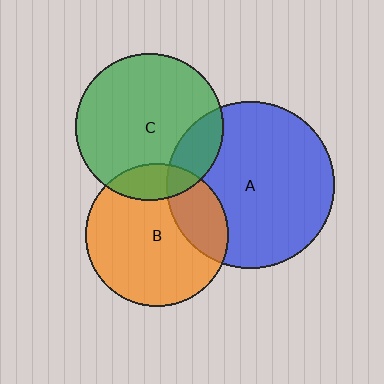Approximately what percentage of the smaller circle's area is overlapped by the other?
Approximately 15%.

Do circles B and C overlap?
Yes.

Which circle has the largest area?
Circle A (blue).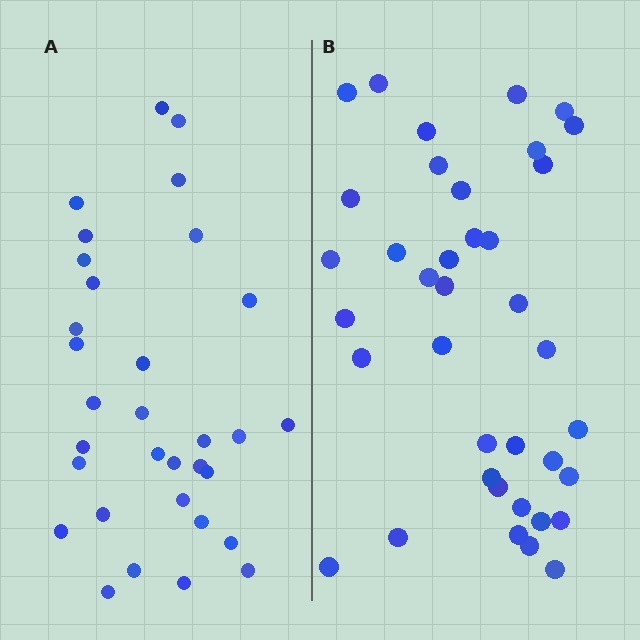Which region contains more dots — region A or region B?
Region B (the right region) has more dots.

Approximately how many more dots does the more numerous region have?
Region B has about 6 more dots than region A.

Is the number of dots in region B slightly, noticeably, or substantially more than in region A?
Region B has only slightly more — the two regions are fairly close. The ratio is roughly 1.2 to 1.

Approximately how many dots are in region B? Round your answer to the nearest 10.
About 40 dots. (The exact count is 38, which rounds to 40.)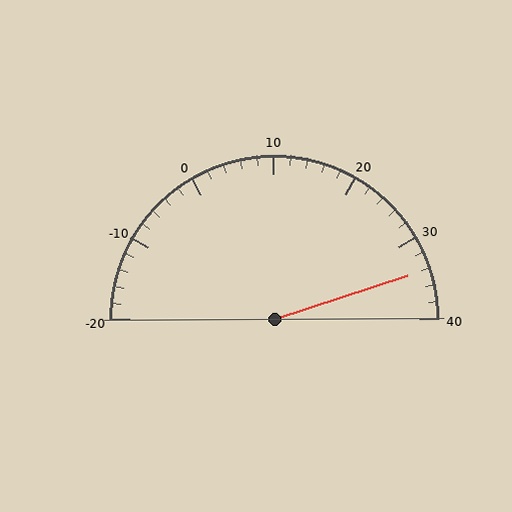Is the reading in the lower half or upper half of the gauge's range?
The reading is in the upper half of the range (-20 to 40).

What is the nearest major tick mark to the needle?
The nearest major tick mark is 30.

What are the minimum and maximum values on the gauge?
The gauge ranges from -20 to 40.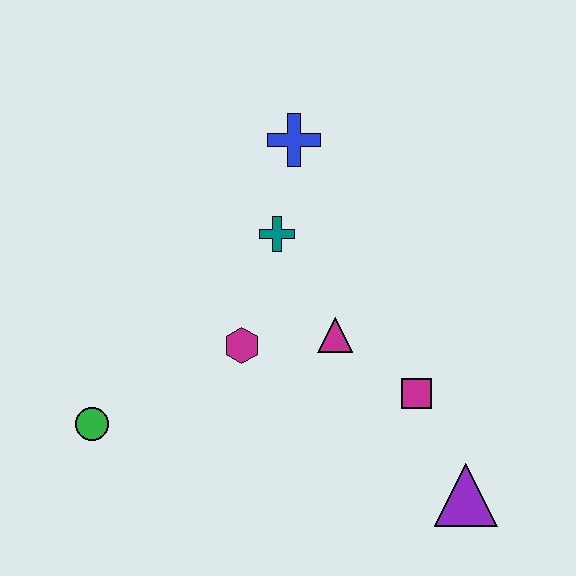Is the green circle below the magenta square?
Yes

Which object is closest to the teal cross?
The blue cross is closest to the teal cross.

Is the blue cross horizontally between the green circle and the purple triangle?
Yes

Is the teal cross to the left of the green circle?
No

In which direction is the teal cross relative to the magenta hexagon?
The teal cross is above the magenta hexagon.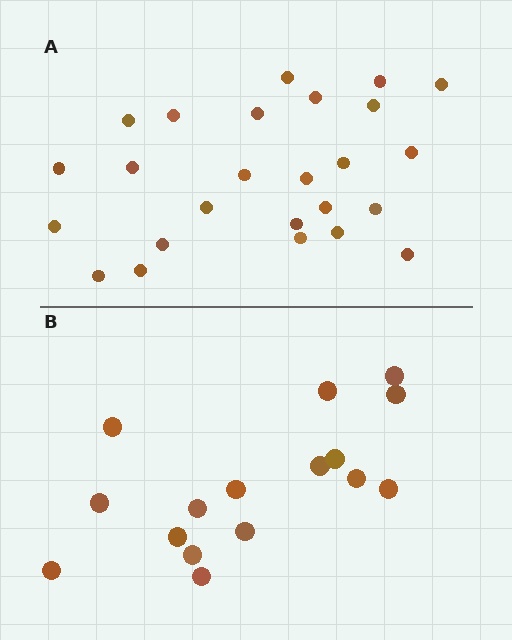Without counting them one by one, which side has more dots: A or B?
Region A (the top region) has more dots.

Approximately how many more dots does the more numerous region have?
Region A has roughly 8 or so more dots than region B.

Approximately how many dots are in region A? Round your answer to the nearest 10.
About 20 dots. (The exact count is 25, which rounds to 20.)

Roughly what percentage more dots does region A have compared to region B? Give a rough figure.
About 55% more.